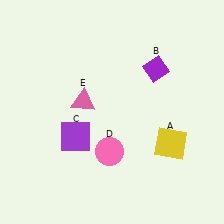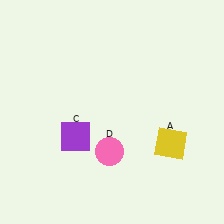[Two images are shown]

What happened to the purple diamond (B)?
The purple diamond (B) was removed in Image 2. It was in the top-right area of Image 1.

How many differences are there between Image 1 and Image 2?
There are 2 differences between the two images.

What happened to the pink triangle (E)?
The pink triangle (E) was removed in Image 2. It was in the top-left area of Image 1.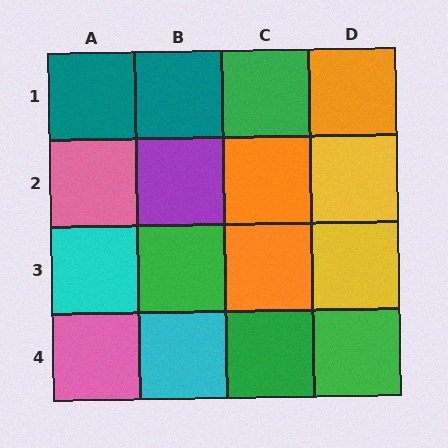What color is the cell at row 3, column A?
Cyan.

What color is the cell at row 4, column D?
Green.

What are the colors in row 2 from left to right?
Pink, purple, orange, yellow.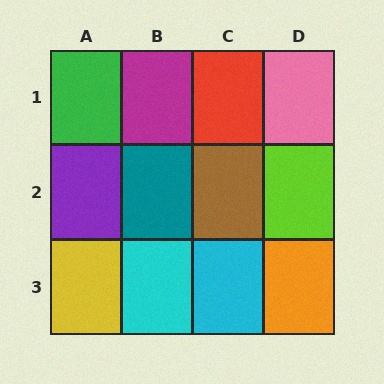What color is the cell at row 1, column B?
Magenta.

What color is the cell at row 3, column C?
Cyan.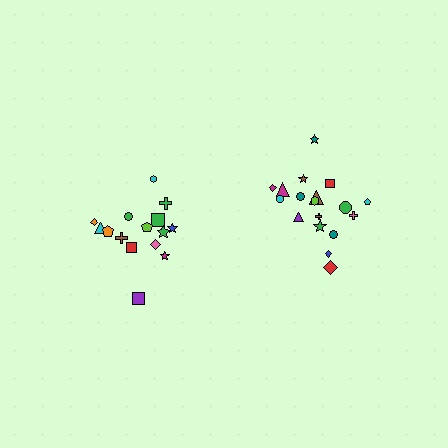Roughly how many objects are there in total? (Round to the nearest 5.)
Roughly 35 objects in total.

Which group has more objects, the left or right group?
The right group.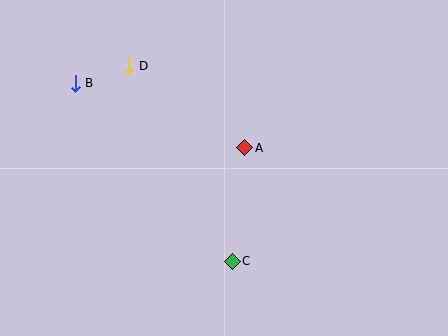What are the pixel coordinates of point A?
Point A is at (245, 148).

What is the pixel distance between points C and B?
The distance between C and B is 237 pixels.